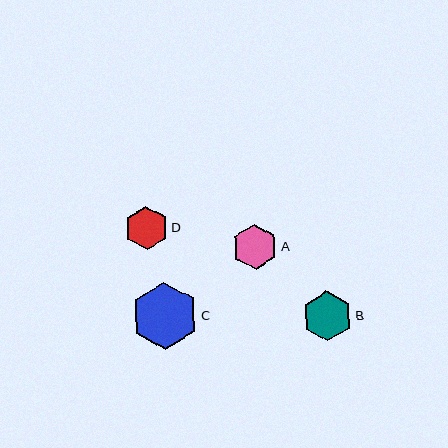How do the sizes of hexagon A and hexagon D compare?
Hexagon A and hexagon D are approximately the same size.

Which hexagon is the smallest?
Hexagon D is the smallest with a size of approximately 43 pixels.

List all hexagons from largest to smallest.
From largest to smallest: C, B, A, D.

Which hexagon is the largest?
Hexagon C is the largest with a size of approximately 67 pixels.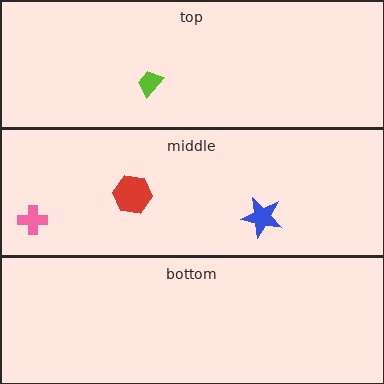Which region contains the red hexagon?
The middle region.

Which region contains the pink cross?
The middle region.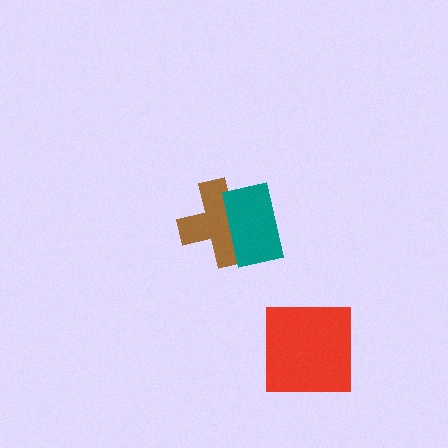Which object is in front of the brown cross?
The teal rectangle is in front of the brown cross.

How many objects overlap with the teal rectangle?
1 object overlaps with the teal rectangle.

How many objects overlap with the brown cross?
1 object overlaps with the brown cross.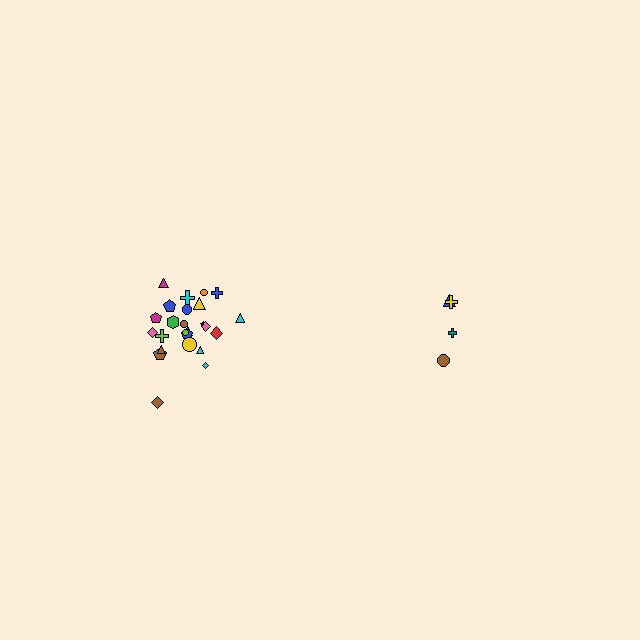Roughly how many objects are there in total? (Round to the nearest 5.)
Roughly 30 objects in total.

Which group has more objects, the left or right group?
The left group.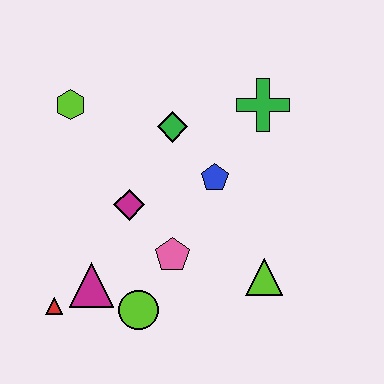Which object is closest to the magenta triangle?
The red triangle is closest to the magenta triangle.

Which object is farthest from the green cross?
The red triangle is farthest from the green cross.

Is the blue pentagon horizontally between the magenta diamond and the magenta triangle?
No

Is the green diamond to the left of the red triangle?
No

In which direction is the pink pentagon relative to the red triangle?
The pink pentagon is to the right of the red triangle.